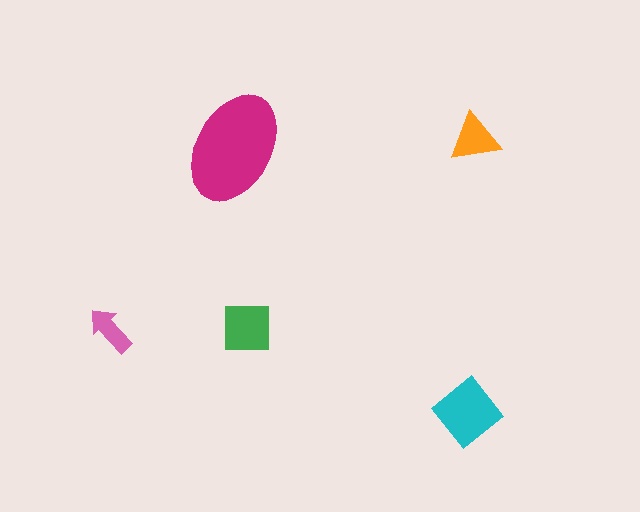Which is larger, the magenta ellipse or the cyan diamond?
The magenta ellipse.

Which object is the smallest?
The pink arrow.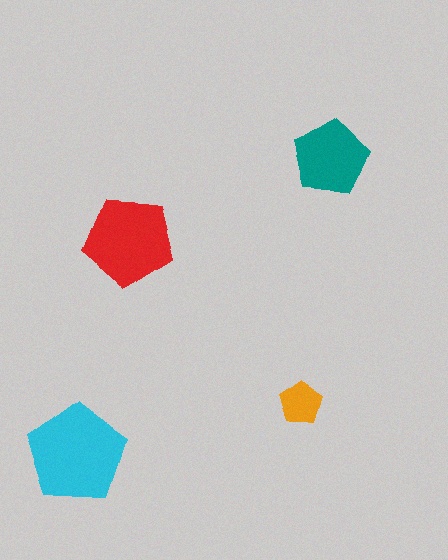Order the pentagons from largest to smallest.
the cyan one, the red one, the teal one, the orange one.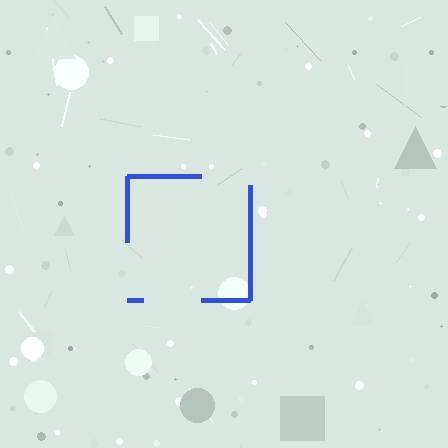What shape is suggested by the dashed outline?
The dashed outline suggests a square.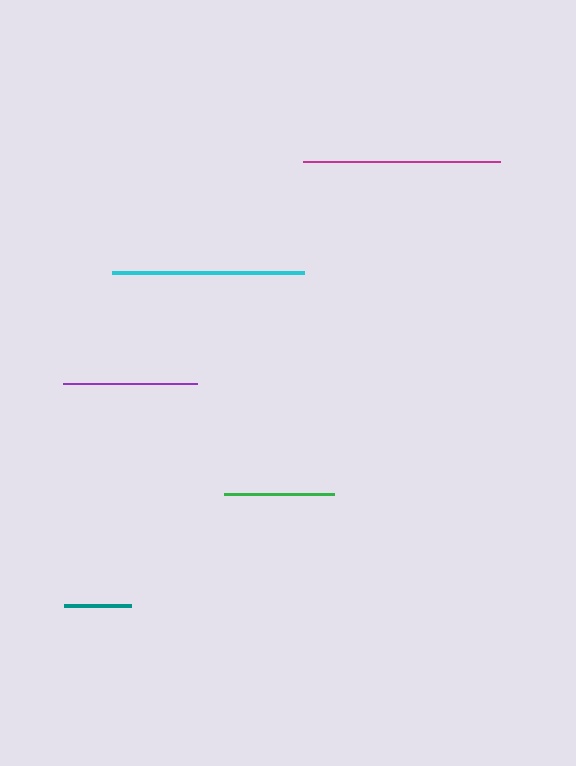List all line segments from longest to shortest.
From longest to shortest: magenta, cyan, purple, green, teal.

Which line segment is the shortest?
The teal line is the shortest at approximately 68 pixels.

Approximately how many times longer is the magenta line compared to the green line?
The magenta line is approximately 1.8 times the length of the green line.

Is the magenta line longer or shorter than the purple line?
The magenta line is longer than the purple line.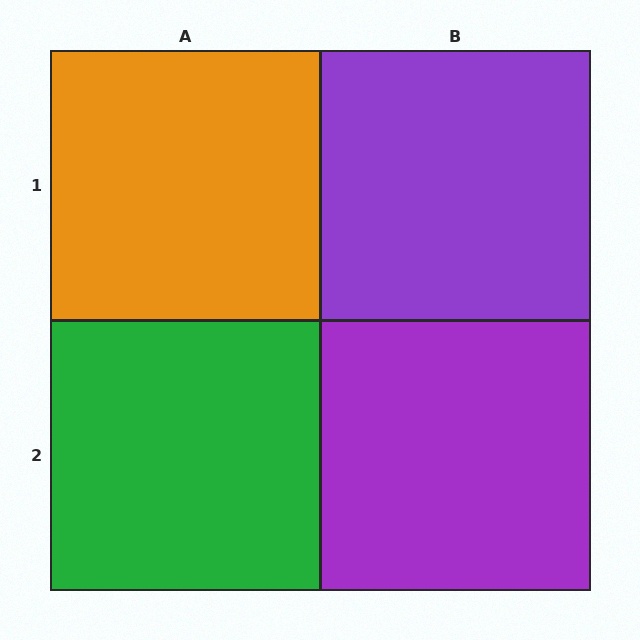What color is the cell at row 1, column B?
Purple.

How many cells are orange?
1 cell is orange.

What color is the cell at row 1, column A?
Orange.